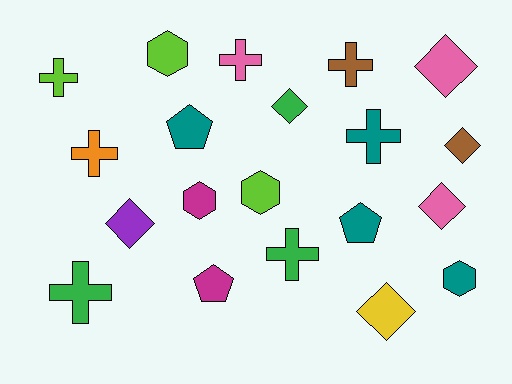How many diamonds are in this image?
There are 6 diamonds.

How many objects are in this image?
There are 20 objects.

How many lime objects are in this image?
There are 3 lime objects.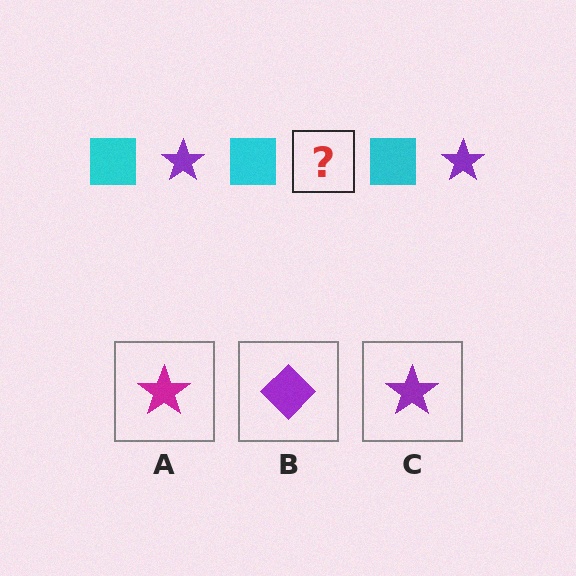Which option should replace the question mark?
Option C.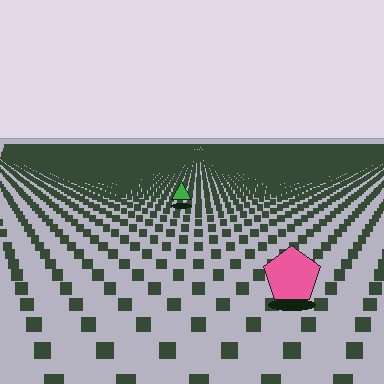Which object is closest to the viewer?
The pink pentagon is closest. The texture marks near it are larger and more spread out.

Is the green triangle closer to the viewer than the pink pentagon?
No. The pink pentagon is closer — you can tell from the texture gradient: the ground texture is coarser near it.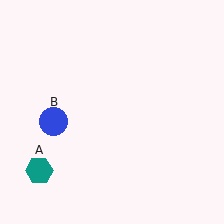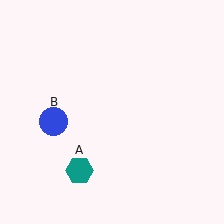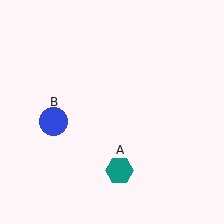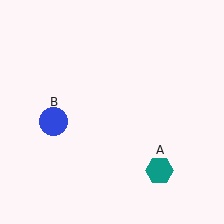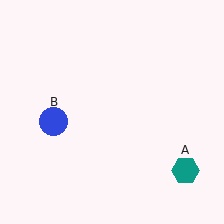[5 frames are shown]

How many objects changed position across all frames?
1 object changed position: teal hexagon (object A).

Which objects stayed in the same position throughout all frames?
Blue circle (object B) remained stationary.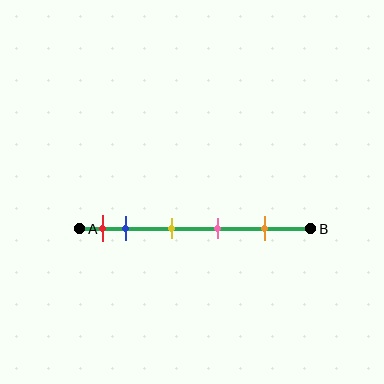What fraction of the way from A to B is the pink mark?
The pink mark is approximately 60% (0.6) of the way from A to B.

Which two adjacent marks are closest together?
The red and blue marks are the closest adjacent pair.